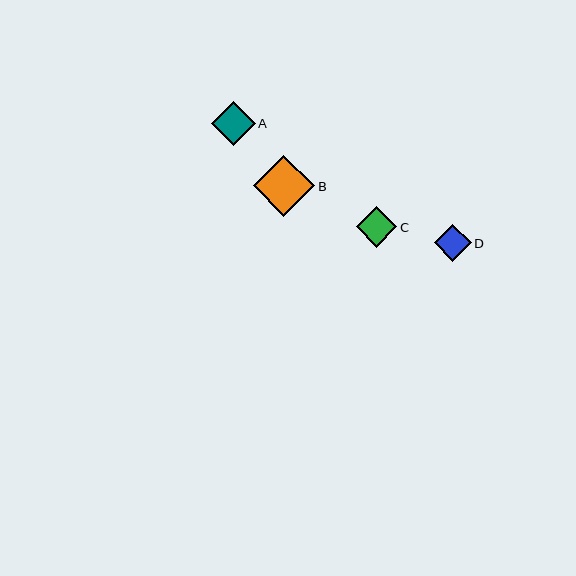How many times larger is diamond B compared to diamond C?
Diamond B is approximately 1.5 times the size of diamond C.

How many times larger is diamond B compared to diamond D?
Diamond B is approximately 1.7 times the size of diamond D.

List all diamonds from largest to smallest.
From largest to smallest: B, A, C, D.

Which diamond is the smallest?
Diamond D is the smallest with a size of approximately 37 pixels.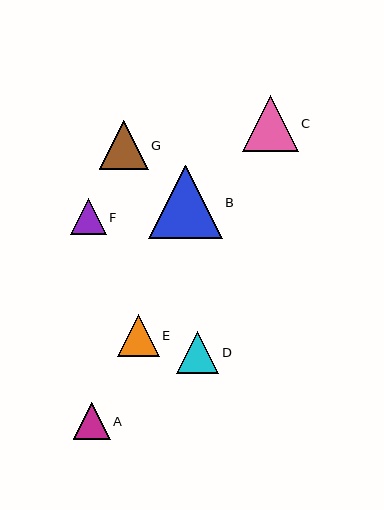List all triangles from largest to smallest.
From largest to smallest: B, C, G, D, E, A, F.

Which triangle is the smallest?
Triangle F is the smallest with a size of approximately 36 pixels.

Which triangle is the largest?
Triangle B is the largest with a size of approximately 74 pixels.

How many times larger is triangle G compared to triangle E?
Triangle G is approximately 1.2 times the size of triangle E.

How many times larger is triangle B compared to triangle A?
Triangle B is approximately 2.0 times the size of triangle A.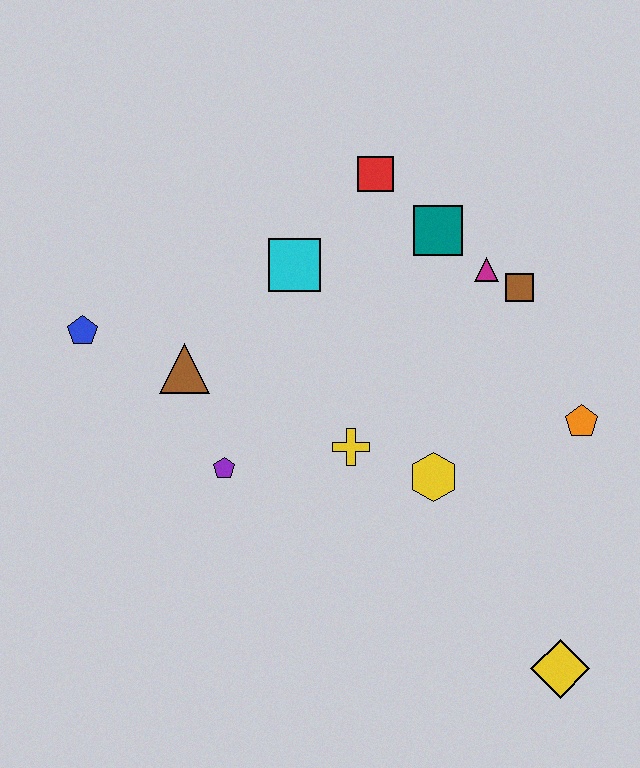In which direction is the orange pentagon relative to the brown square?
The orange pentagon is below the brown square.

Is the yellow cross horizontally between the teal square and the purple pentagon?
Yes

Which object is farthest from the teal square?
The yellow diamond is farthest from the teal square.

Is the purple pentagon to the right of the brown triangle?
Yes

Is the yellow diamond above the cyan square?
No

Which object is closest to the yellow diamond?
The yellow hexagon is closest to the yellow diamond.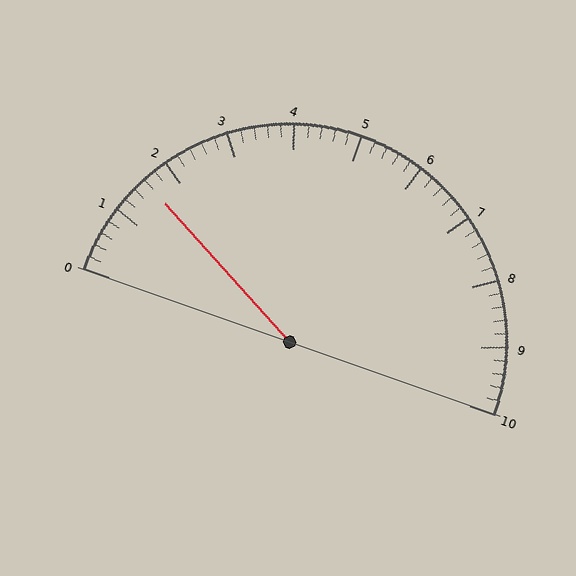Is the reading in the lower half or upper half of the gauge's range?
The reading is in the lower half of the range (0 to 10).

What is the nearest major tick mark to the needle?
The nearest major tick mark is 2.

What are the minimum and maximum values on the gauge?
The gauge ranges from 0 to 10.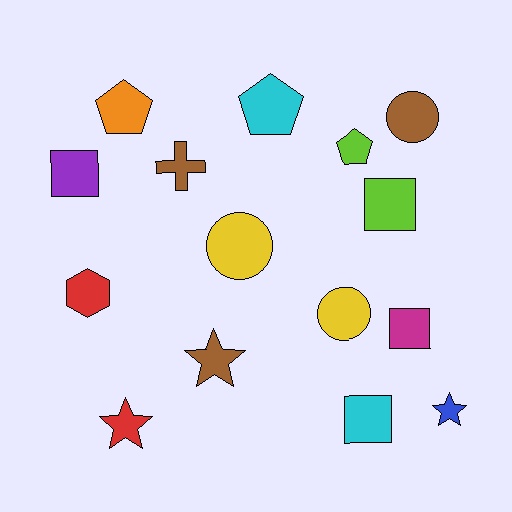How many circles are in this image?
There are 3 circles.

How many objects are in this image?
There are 15 objects.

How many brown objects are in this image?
There are 3 brown objects.